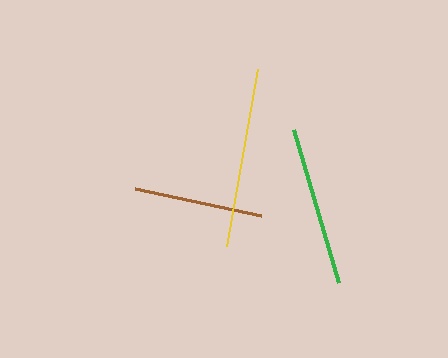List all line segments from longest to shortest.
From longest to shortest: yellow, green, brown.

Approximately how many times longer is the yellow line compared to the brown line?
The yellow line is approximately 1.4 times the length of the brown line.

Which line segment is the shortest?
The brown line is the shortest at approximately 129 pixels.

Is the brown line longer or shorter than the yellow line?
The yellow line is longer than the brown line.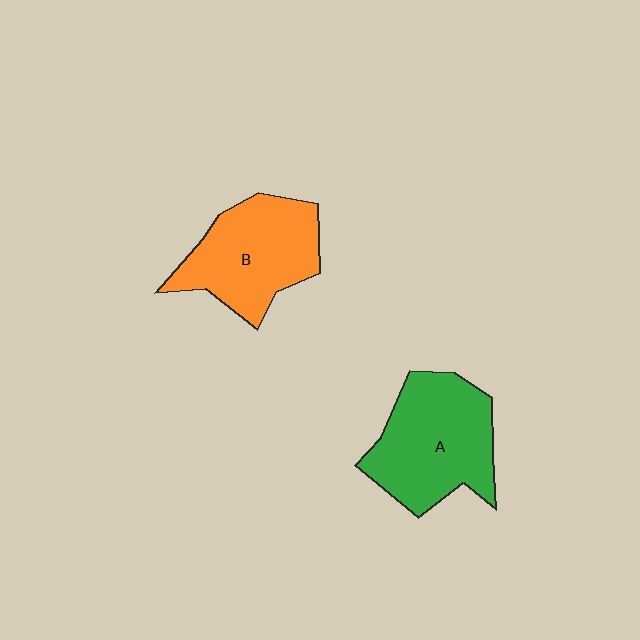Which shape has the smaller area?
Shape B (orange).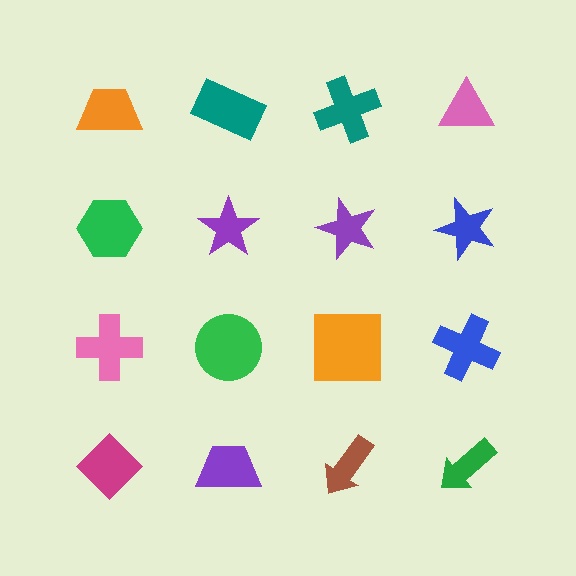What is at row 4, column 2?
A purple trapezoid.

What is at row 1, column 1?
An orange trapezoid.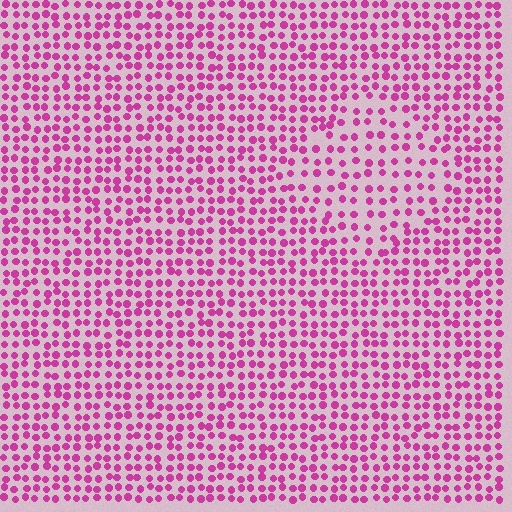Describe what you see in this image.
The image contains small magenta elements arranged at two different densities. A diamond-shaped region is visible where the elements are less densely packed than the surrounding area.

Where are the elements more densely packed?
The elements are more densely packed outside the diamond boundary.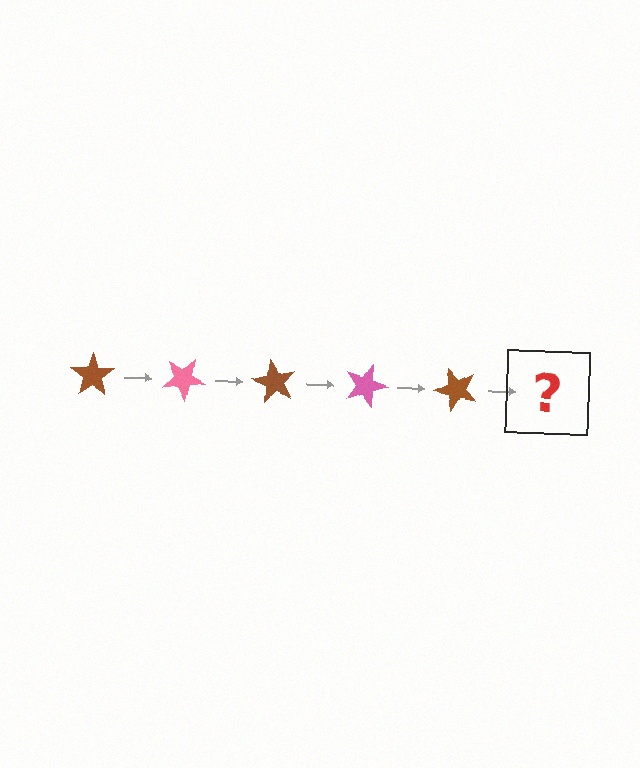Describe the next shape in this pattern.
It should be a pink star, rotated 150 degrees from the start.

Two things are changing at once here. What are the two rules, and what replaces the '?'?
The two rules are that it rotates 30 degrees each step and the color cycles through brown and pink. The '?' should be a pink star, rotated 150 degrees from the start.